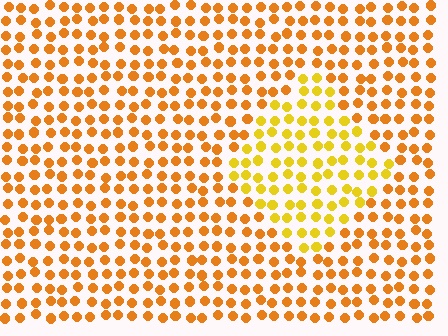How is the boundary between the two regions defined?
The boundary is defined purely by a slight shift in hue (about 24 degrees). Spacing, size, and orientation are identical on both sides.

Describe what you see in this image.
The image is filled with small orange elements in a uniform arrangement. A diamond-shaped region is visible where the elements are tinted to a slightly different hue, forming a subtle color boundary.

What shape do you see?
I see a diamond.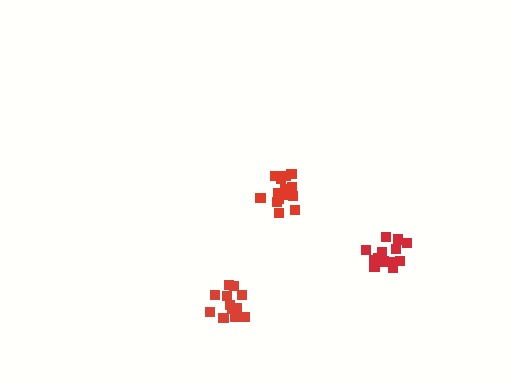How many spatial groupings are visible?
There are 3 spatial groupings.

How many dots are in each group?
Group 1: 13 dots, Group 2: 14 dots, Group 3: 15 dots (42 total).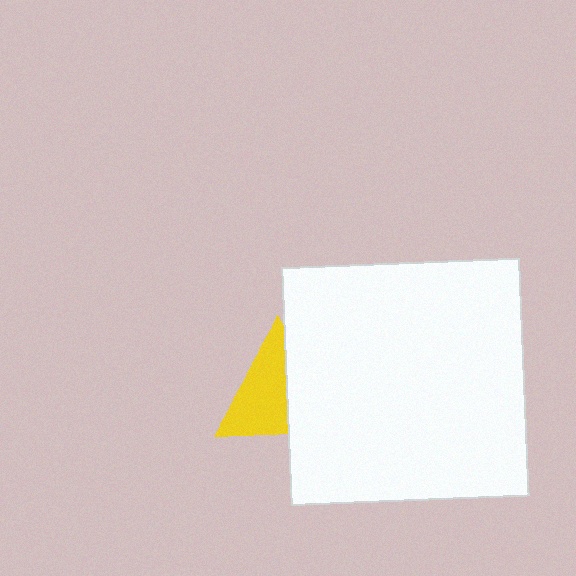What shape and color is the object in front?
The object in front is a white square.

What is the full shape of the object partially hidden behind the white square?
The partially hidden object is a yellow triangle.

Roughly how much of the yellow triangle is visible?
About half of it is visible (roughly 57%).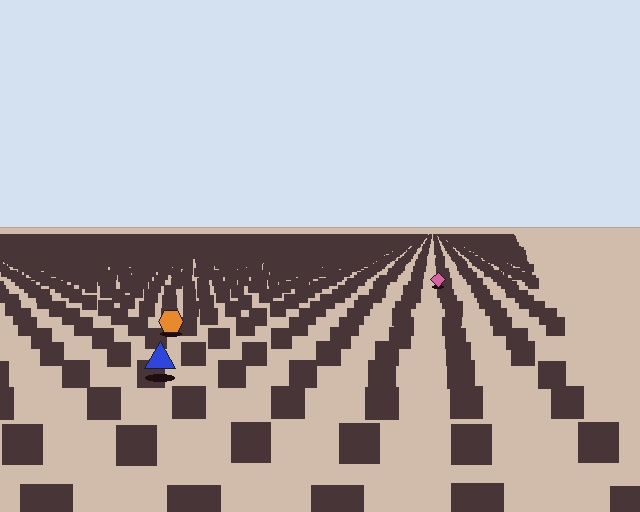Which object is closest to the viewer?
The blue triangle is closest. The texture marks near it are larger and more spread out.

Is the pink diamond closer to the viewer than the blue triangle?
No. The blue triangle is closer — you can tell from the texture gradient: the ground texture is coarser near it.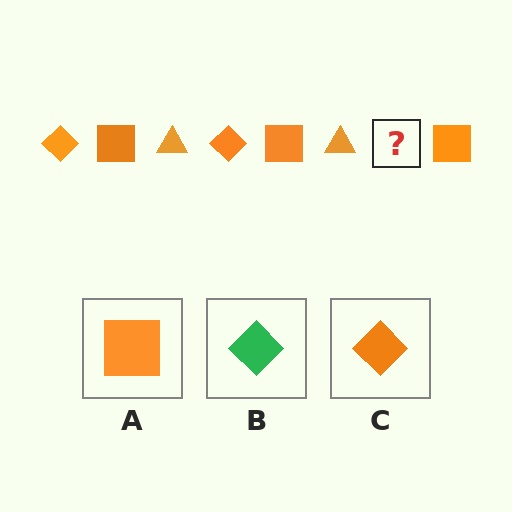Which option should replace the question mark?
Option C.